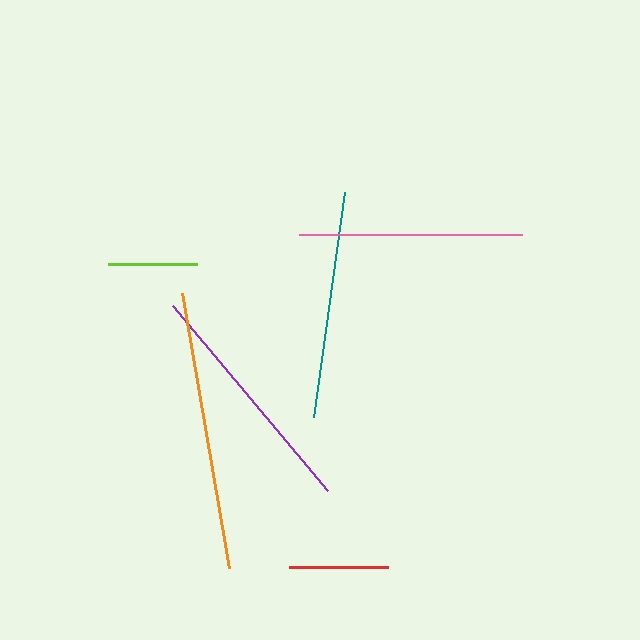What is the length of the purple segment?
The purple segment is approximately 241 pixels long.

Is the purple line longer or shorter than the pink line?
The purple line is longer than the pink line.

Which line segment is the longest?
The orange line is the longest at approximately 279 pixels.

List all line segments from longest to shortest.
From longest to shortest: orange, purple, teal, pink, red, lime.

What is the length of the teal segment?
The teal segment is approximately 226 pixels long.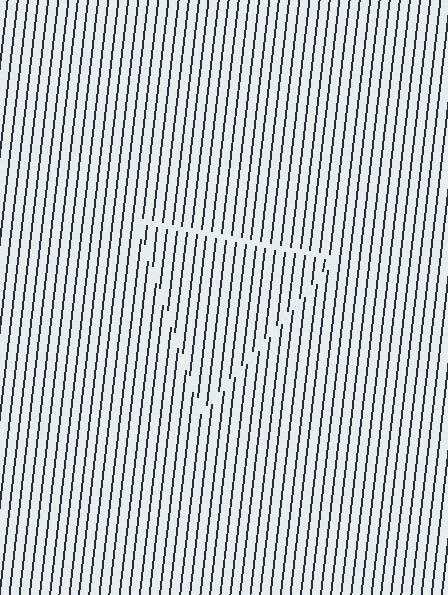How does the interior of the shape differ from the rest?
The interior of the shape contains the same grating, shifted by half a period — the contour is defined by the phase discontinuity where line-ends from the inner and outer gratings abut.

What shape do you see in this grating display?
An illusory triangle. The interior of the shape contains the same grating, shifted by half a period — the contour is defined by the phase discontinuity where line-ends from the inner and outer gratings abut.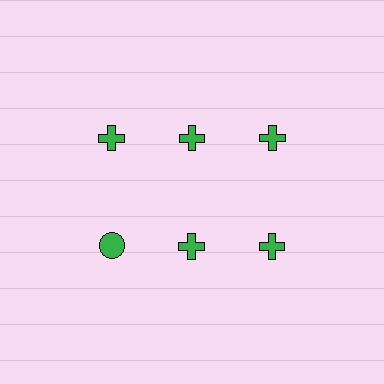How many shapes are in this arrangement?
There are 6 shapes arranged in a grid pattern.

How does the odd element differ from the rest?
It has a different shape: circle instead of cross.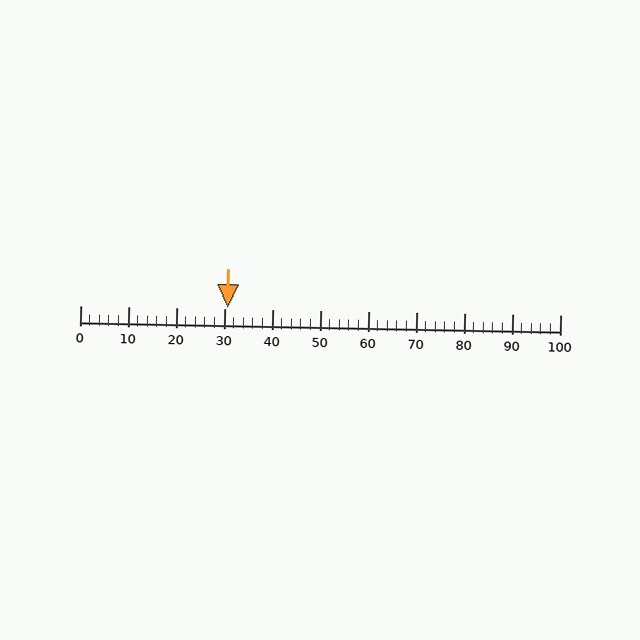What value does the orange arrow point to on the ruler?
The orange arrow points to approximately 31.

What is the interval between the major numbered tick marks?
The major tick marks are spaced 10 units apart.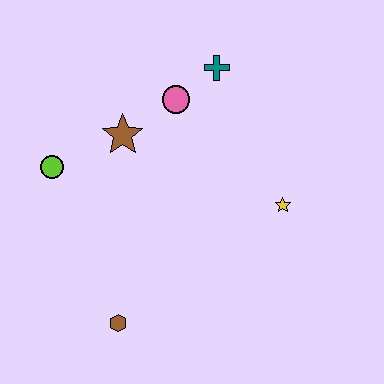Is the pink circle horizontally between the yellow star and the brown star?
Yes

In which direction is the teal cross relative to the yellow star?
The teal cross is above the yellow star.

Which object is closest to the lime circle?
The brown star is closest to the lime circle.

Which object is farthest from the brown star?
The brown hexagon is farthest from the brown star.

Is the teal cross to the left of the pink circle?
No